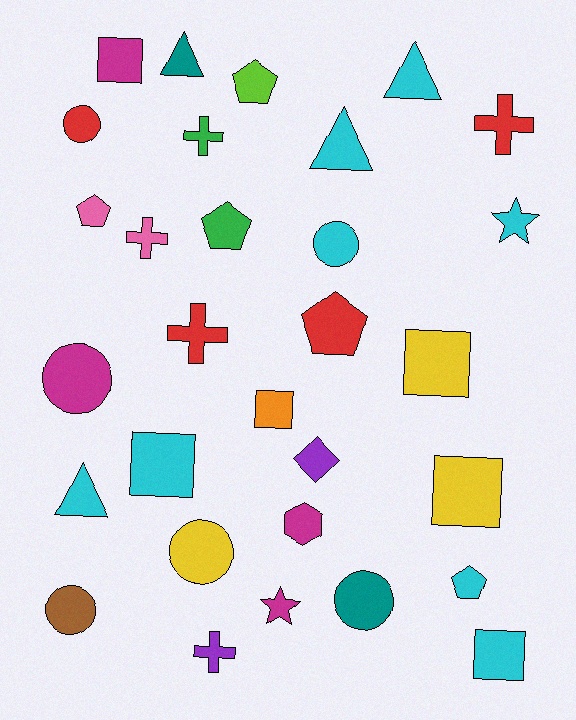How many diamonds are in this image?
There is 1 diamond.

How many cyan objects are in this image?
There are 8 cyan objects.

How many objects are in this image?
There are 30 objects.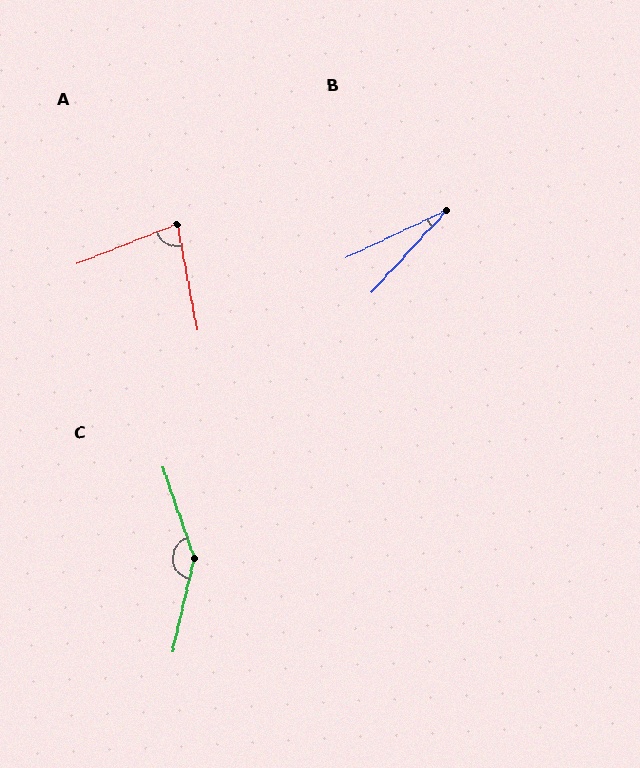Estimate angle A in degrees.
Approximately 79 degrees.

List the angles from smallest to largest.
B (22°), A (79°), C (148°).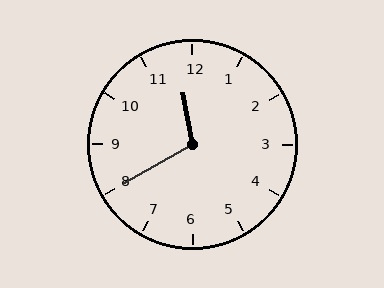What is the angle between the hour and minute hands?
Approximately 110 degrees.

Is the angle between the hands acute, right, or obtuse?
It is obtuse.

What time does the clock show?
11:40.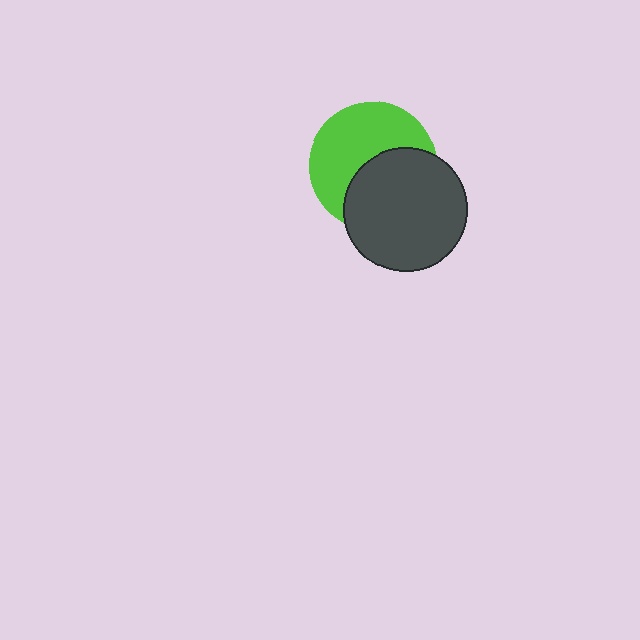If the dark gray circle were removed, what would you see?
You would see the complete lime circle.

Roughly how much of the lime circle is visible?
About half of it is visible (roughly 55%).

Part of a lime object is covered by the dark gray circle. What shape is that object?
It is a circle.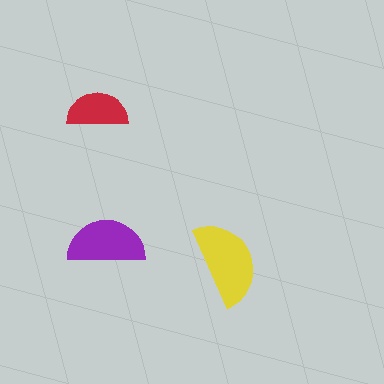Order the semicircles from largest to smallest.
the yellow one, the purple one, the red one.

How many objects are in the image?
There are 3 objects in the image.